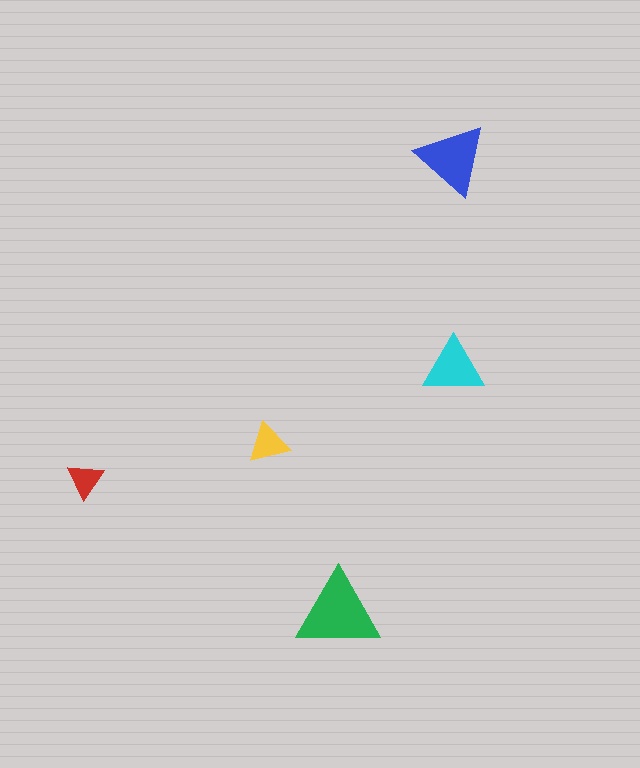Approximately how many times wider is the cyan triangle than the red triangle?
About 1.5 times wider.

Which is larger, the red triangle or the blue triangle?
The blue one.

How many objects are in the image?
There are 5 objects in the image.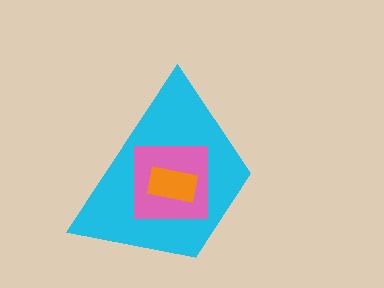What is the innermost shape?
The orange rectangle.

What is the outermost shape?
The cyan trapezoid.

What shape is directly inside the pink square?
The orange rectangle.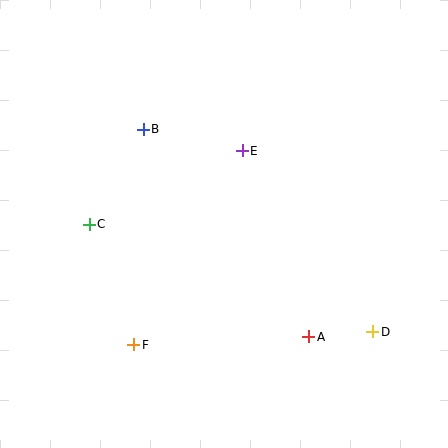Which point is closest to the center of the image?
Point E at (242, 151) is closest to the center.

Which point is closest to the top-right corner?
Point E is closest to the top-right corner.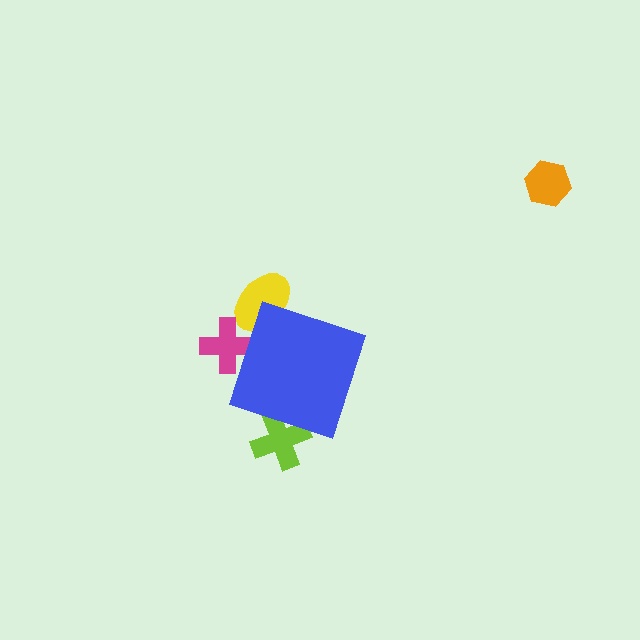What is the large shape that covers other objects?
A blue diamond.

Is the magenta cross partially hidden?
Yes, the magenta cross is partially hidden behind the blue diamond.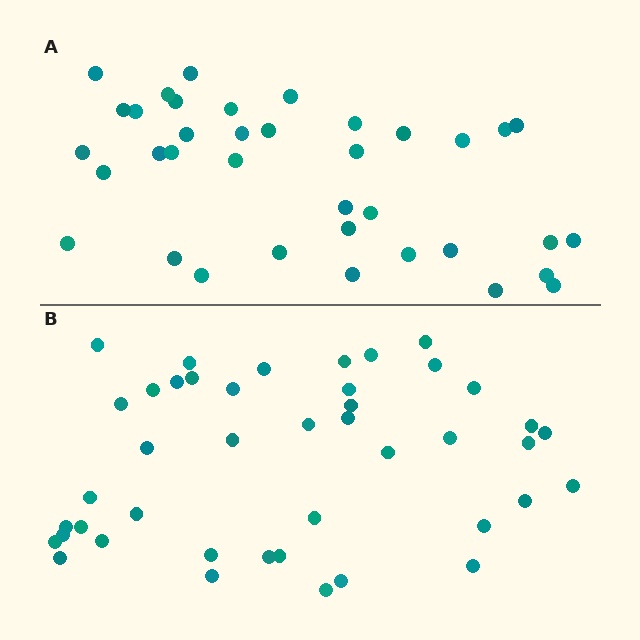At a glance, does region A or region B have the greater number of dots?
Region B (the bottom region) has more dots.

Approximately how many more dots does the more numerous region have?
Region B has about 6 more dots than region A.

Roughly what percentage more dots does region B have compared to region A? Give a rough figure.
About 15% more.